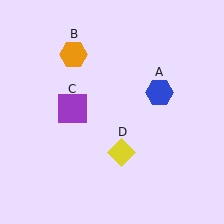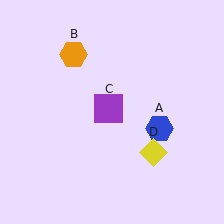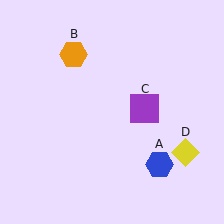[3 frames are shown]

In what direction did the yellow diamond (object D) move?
The yellow diamond (object D) moved right.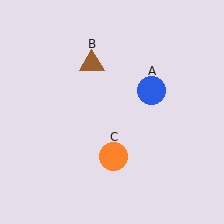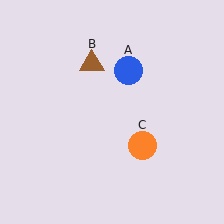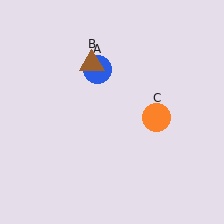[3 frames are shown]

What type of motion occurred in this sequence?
The blue circle (object A), orange circle (object C) rotated counterclockwise around the center of the scene.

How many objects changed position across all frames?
2 objects changed position: blue circle (object A), orange circle (object C).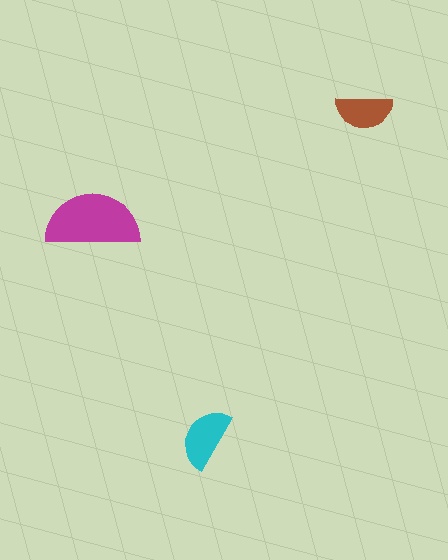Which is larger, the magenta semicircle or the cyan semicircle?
The magenta one.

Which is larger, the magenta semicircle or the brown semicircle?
The magenta one.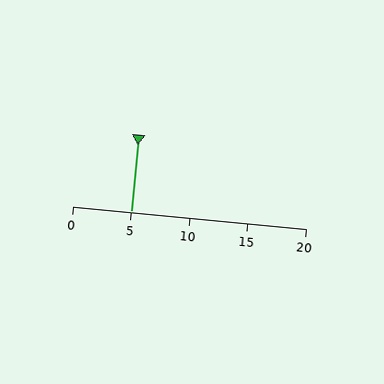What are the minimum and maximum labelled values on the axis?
The axis runs from 0 to 20.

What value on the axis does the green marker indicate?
The marker indicates approximately 5.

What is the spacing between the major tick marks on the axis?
The major ticks are spaced 5 apart.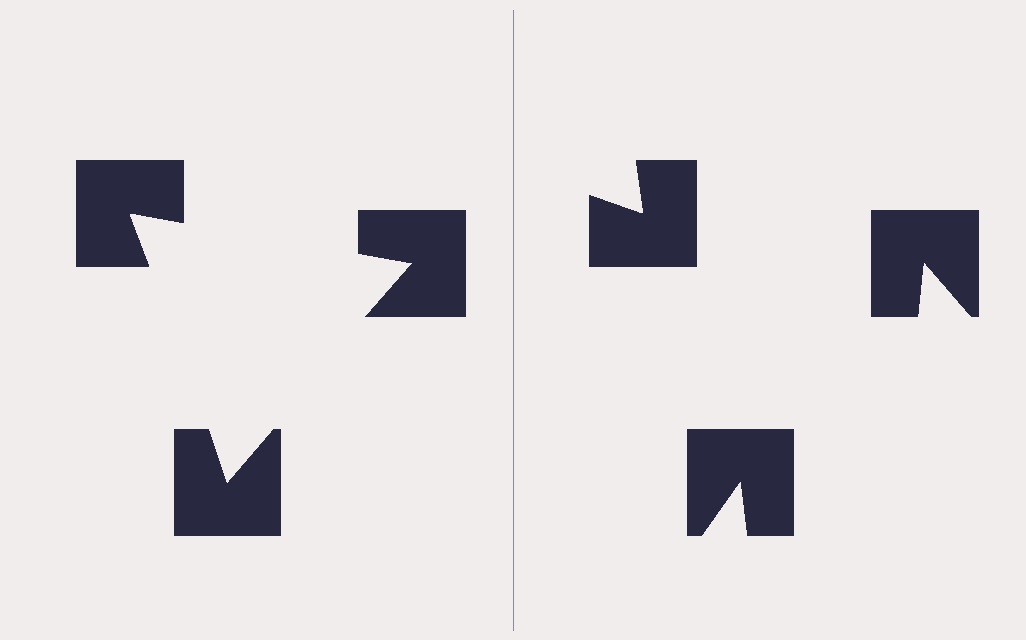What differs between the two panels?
The notched squares are positioned identically on both sides; only the wedge orientations differ. On the left they align to a triangle; on the right they are misaligned.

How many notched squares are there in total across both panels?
6 — 3 on each side.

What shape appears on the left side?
An illusory triangle.